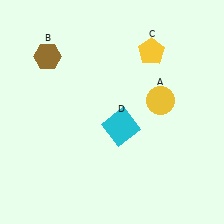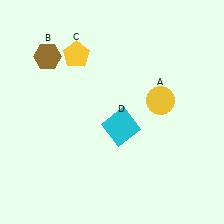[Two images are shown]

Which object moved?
The yellow pentagon (C) moved left.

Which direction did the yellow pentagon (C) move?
The yellow pentagon (C) moved left.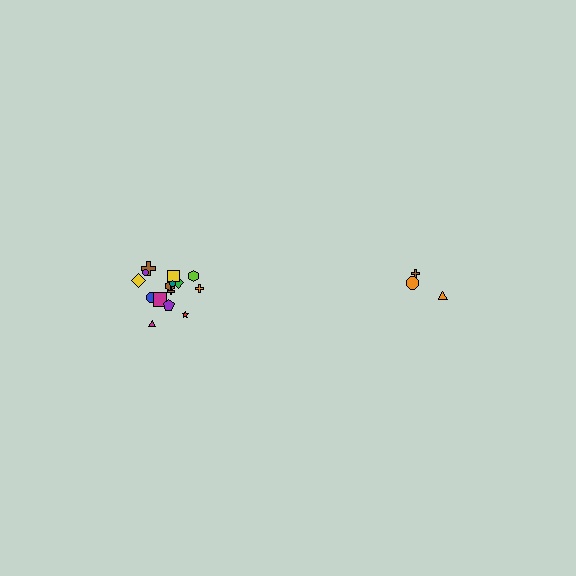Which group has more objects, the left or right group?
The left group.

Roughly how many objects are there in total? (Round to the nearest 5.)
Roughly 20 objects in total.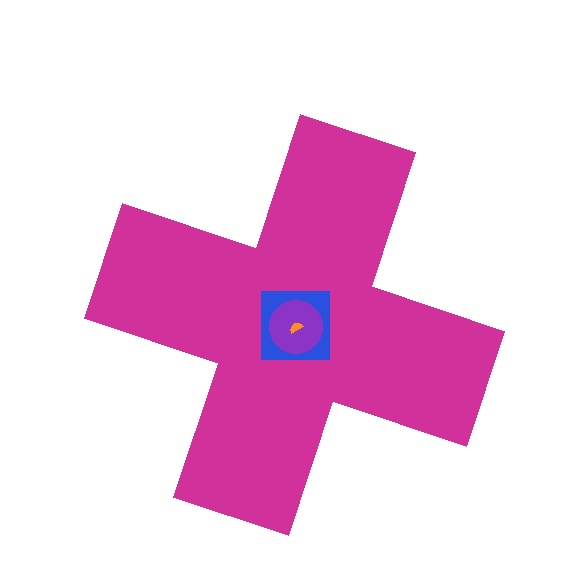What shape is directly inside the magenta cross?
The blue square.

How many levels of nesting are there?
4.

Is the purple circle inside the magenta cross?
Yes.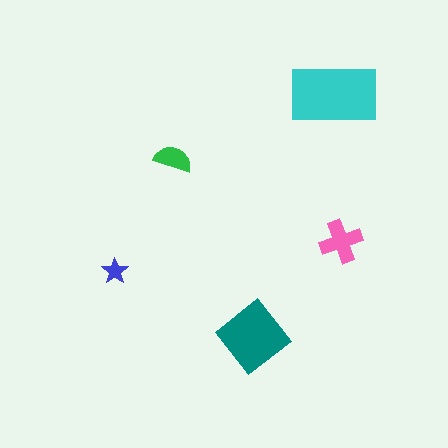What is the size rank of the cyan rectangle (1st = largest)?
1st.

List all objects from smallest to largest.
The blue star, the green semicircle, the pink cross, the teal diamond, the cyan rectangle.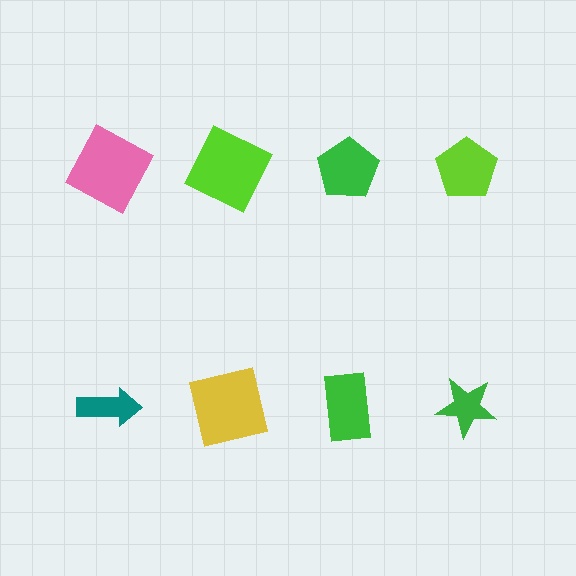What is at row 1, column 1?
A pink square.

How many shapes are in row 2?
4 shapes.